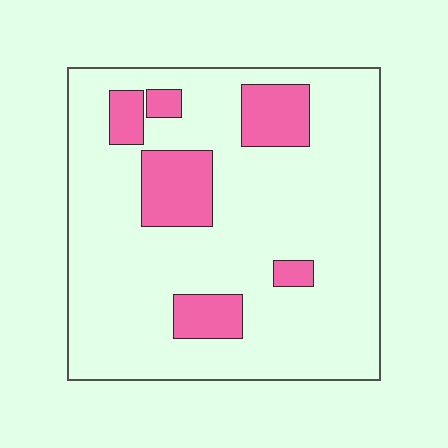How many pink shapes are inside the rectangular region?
6.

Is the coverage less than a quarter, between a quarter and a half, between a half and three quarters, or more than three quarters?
Less than a quarter.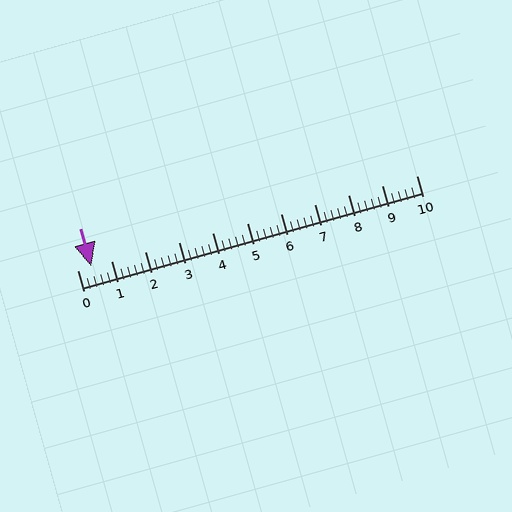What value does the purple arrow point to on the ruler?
The purple arrow points to approximately 0.4.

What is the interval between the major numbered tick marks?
The major tick marks are spaced 1 units apart.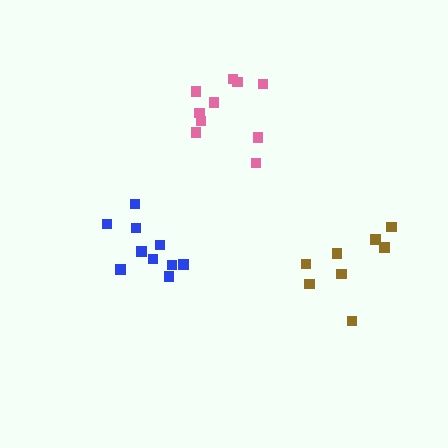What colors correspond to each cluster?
The clusters are colored: blue, brown, pink.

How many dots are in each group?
Group 1: 10 dots, Group 2: 8 dots, Group 3: 10 dots (28 total).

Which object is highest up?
The pink cluster is topmost.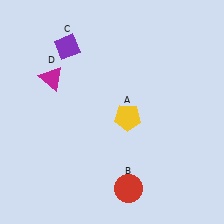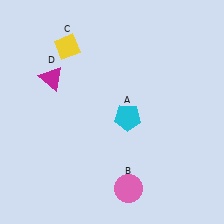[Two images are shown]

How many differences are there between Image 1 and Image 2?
There are 3 differences between the two images.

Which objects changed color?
A changed from yellow to cyan. B changed from red to pink. C changed from purple to yellow.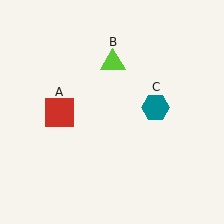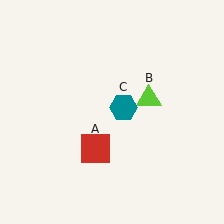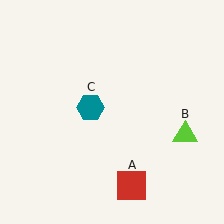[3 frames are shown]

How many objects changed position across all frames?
3 objects changed position: red square (object A), lime triangle (object B), teal hexagon (object C).